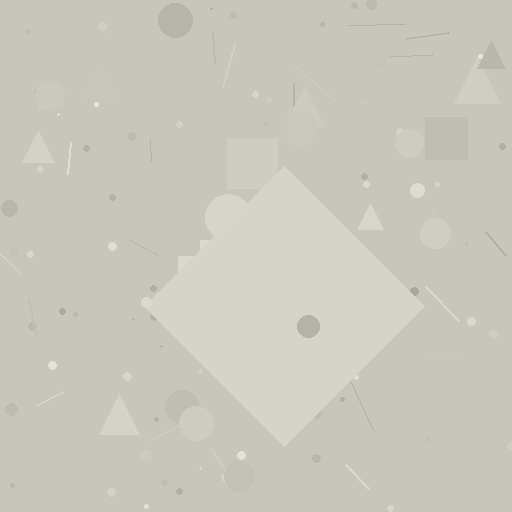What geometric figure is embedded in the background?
A diamond is embedded in the background.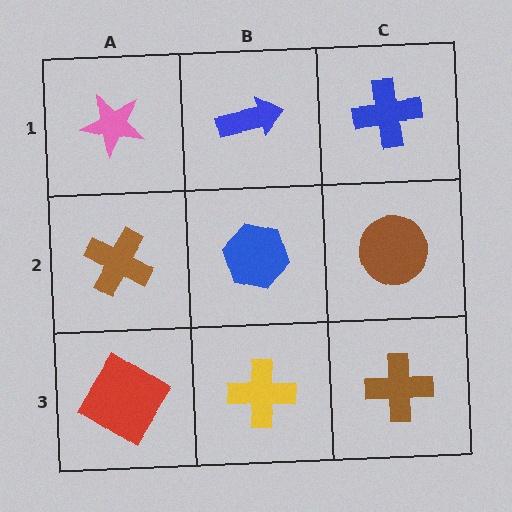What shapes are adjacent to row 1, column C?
A brown circle (row 2, column C), a blue arrow (row 1, column B).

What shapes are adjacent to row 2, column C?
A blue cross (row 1, column C), a brown cross (row 3, column C), a blue hexagon (row 2, column B).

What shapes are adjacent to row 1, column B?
A blue hexagon (row 2, column B), a pink star (row 1, column A), a blue cross (row 1, column C).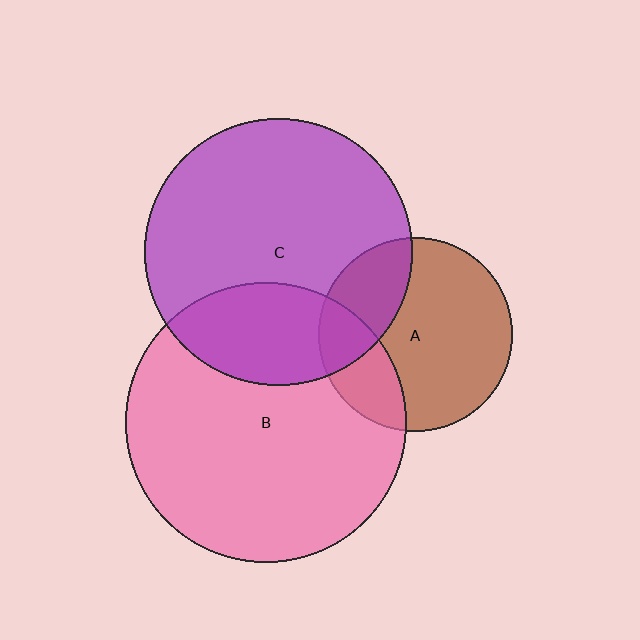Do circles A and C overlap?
Yes.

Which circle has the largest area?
Circle B (pink).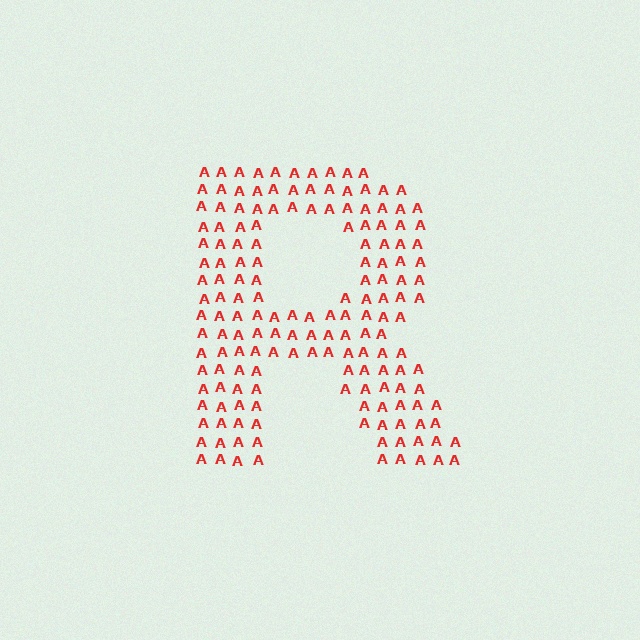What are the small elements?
The small elements are letter A's.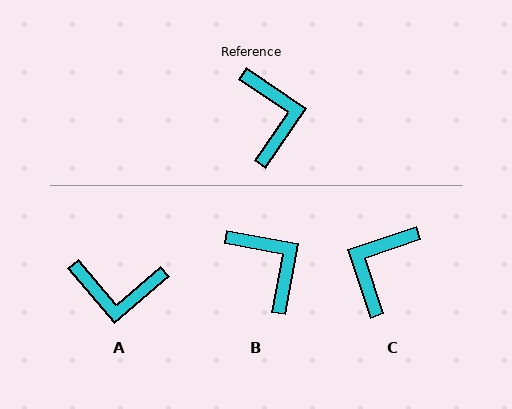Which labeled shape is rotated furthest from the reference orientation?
C, about 142 degrees away.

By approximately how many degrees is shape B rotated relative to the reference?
Approximately 24 degrees counter-clockwise.